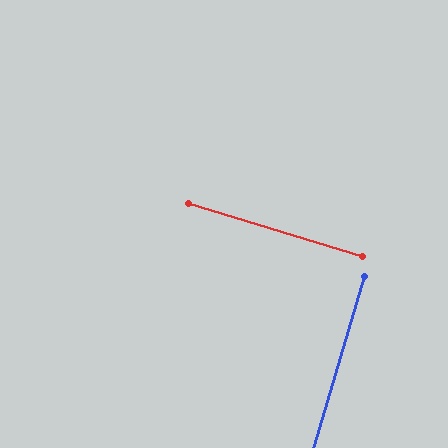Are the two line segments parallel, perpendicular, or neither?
Perpendicular — they meet at approximately 90°.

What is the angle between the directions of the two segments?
Approximately 90 degrees.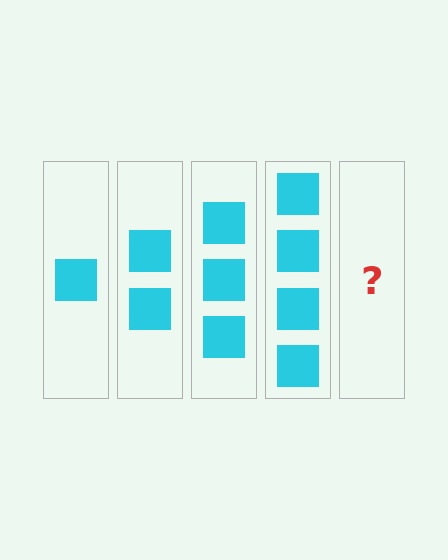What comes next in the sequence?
The next element should be 5 squares.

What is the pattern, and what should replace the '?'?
The pattern is that each step adds one more square. The '?' should be 5 squares.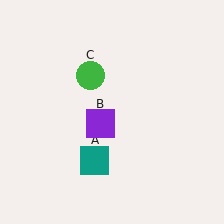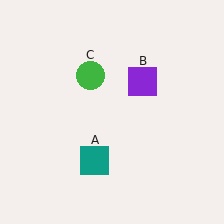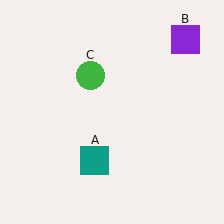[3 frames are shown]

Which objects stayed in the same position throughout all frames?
Teal square (object A) and green circle (object C) remained stationary.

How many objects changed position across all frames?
1 object changed position: purple square (object B).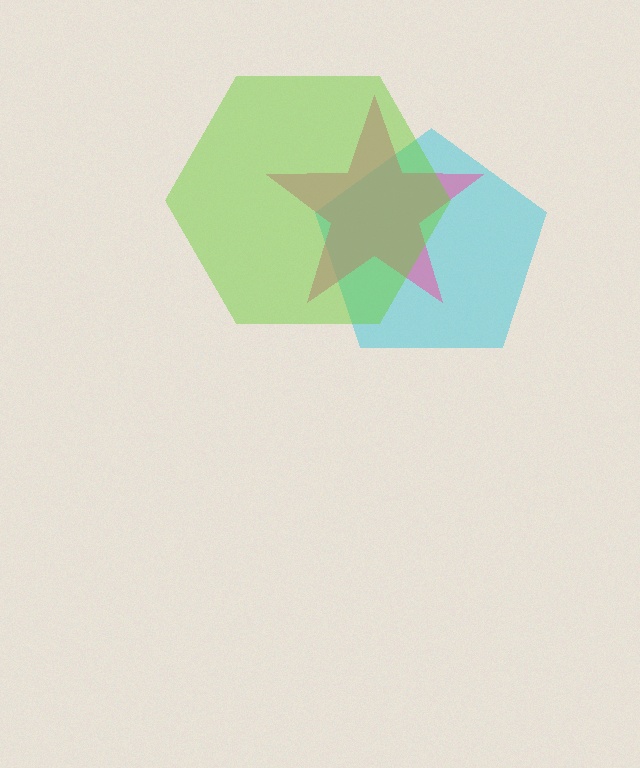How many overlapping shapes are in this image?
There are 3 overlapping shapes in the image.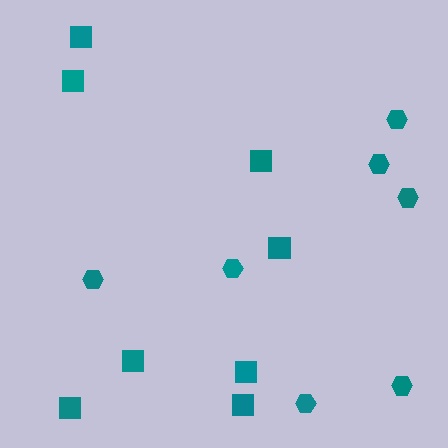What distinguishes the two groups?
There are 2 groups: one group of squares (8) and one group of hexagons (7).